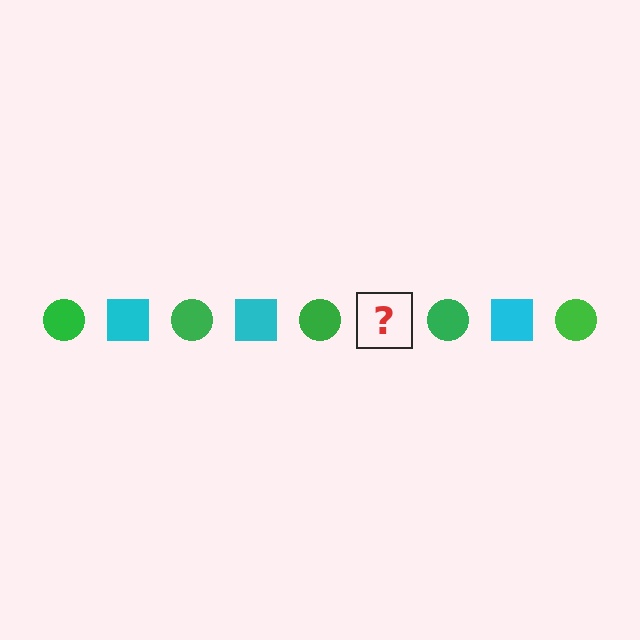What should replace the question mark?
The question mark should be replaced with a cyan square.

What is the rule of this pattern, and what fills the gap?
The rule is that the pattern alternates between green circle and cyan square. The gap should be filled with a cyan square.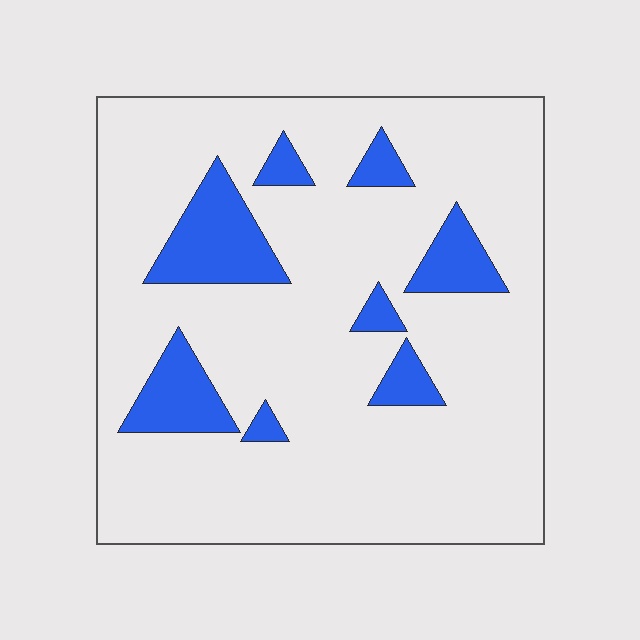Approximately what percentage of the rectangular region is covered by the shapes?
Approximately 15%.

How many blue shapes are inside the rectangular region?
8.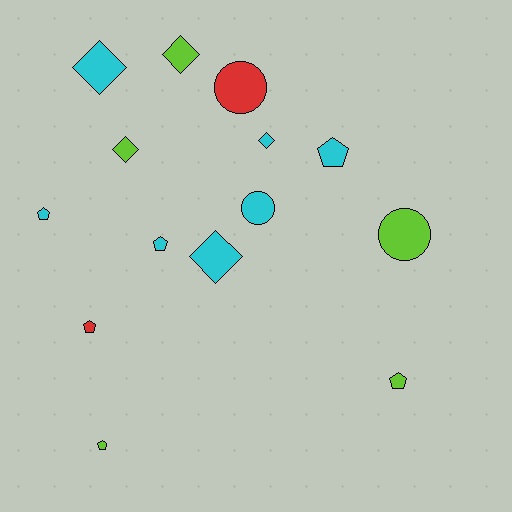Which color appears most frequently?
Cyan, with 7 objects.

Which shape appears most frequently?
Pentagon, with 6 objects.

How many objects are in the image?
There are 14 objects.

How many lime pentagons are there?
There are 2 lime pentagons.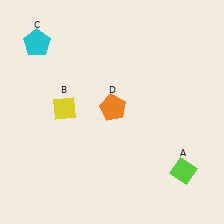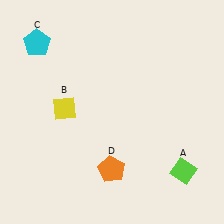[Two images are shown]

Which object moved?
The orange pentagon (D) moved down.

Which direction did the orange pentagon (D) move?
The orange pentagon (D) moved down.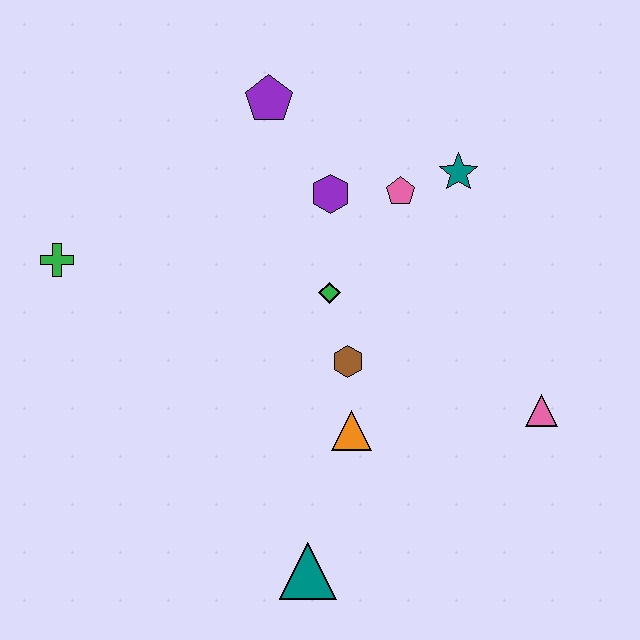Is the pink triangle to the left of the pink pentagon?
No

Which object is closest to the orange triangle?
The brown hexagon is closest to the orange triangle.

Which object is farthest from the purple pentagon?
The teal triangle is farthest from the purple pentagon.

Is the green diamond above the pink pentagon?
No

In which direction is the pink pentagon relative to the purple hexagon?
The pink pentagon is to the right of the purple hexagon.